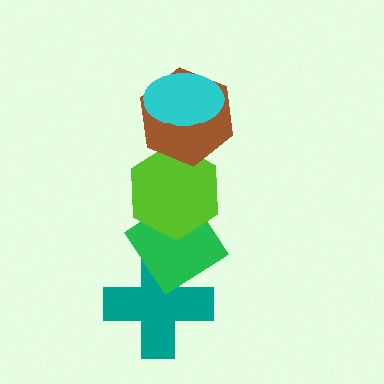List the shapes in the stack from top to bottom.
From top to bottom: the cyan ellipse, the brown hexagon, the lime hexagon, the green diamond, the teal cross.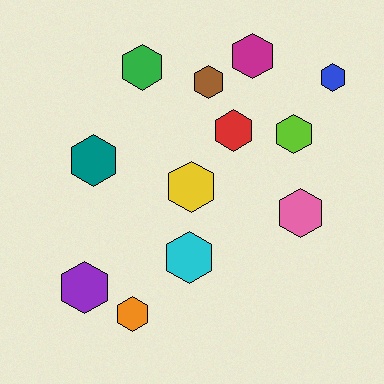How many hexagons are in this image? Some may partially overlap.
There are 12 hexagons.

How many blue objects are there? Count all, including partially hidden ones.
There is 1 blue object.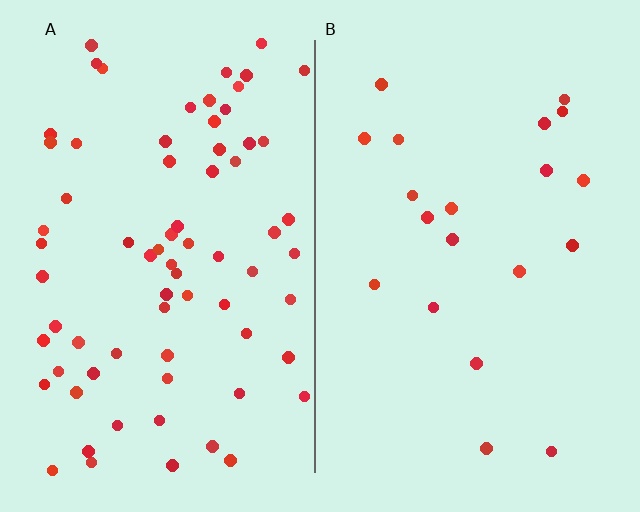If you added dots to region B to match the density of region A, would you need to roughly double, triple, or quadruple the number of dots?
Approximately quadruple.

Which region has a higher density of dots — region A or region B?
A (the left).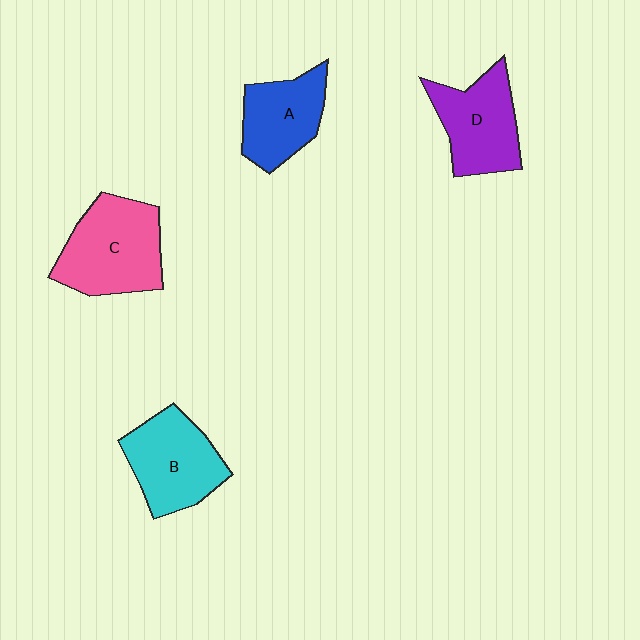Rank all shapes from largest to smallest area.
From largest to smallest: C (pink), B (cyan), D (purple), A (blue).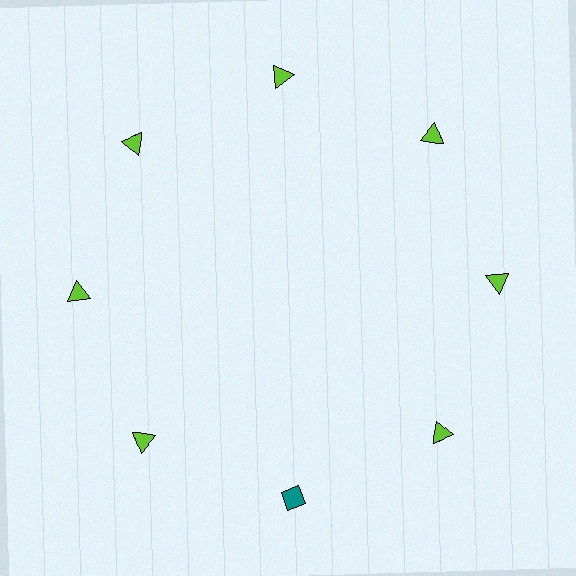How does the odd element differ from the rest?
It differs in both color (teal instead of lime) and shape (diamond instead of triangle).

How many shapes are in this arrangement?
There are 8 shapes arranged in a ring pattern.